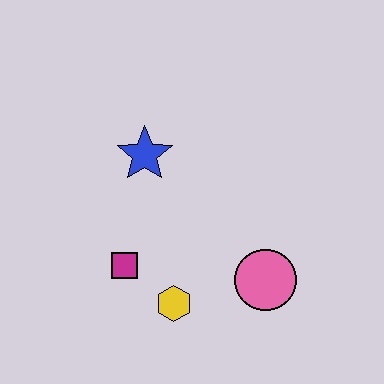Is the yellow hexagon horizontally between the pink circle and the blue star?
Yes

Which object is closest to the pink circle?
The yellow hexagon is closest to the pink circle.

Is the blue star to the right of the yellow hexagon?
No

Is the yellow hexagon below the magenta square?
Yes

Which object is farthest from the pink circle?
The blue star is farthest from the pink circle.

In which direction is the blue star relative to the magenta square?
The blue star is above the magenta square.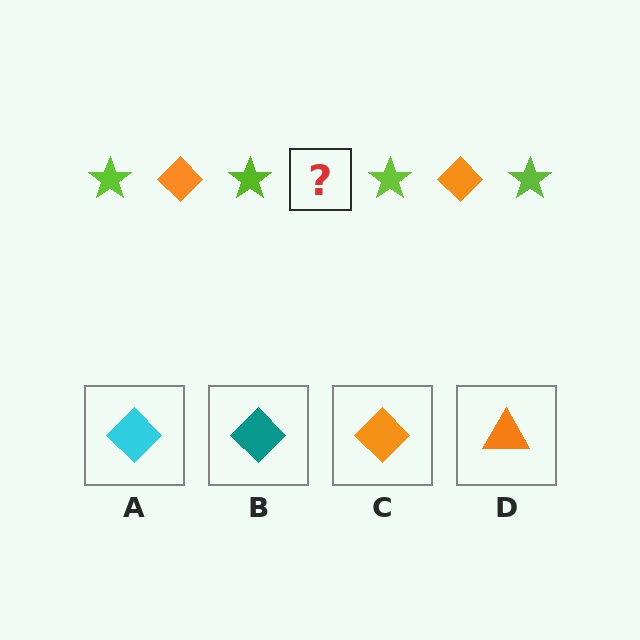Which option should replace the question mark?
Option C.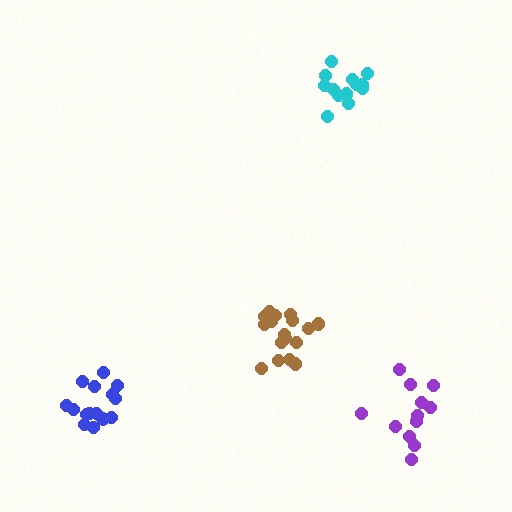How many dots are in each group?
Group 1: 12 dots, Group 2: 15 dots, Group 3: 17 dots, Group 4: 13 dots (57 total).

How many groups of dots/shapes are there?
There are 4 groups.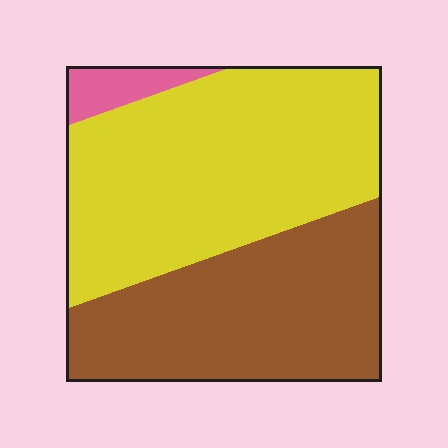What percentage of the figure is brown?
Brown covers 41% of the figure.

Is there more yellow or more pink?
Yellow.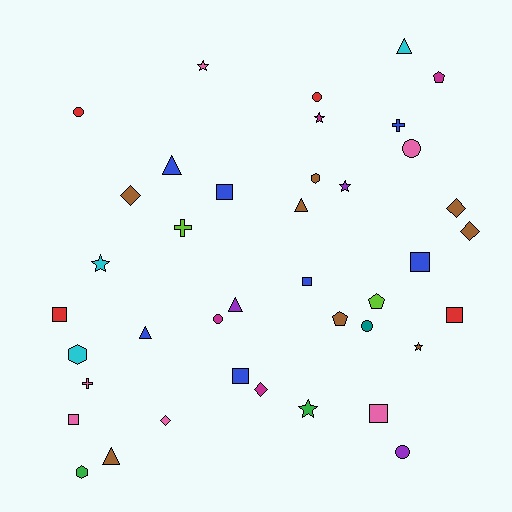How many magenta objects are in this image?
There are 4 magenta objects.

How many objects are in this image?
There are 40 objects.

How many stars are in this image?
There are 6 stars.